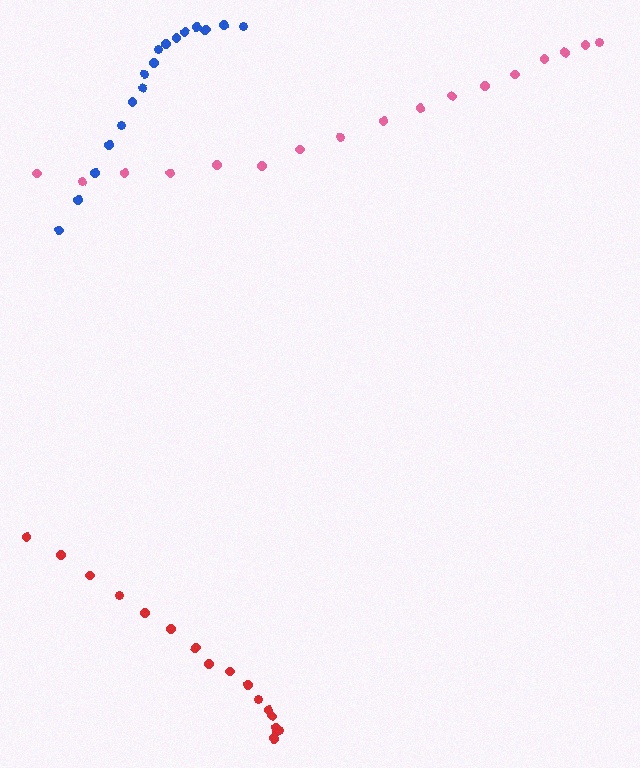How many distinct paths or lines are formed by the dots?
There are 3 distinct paths.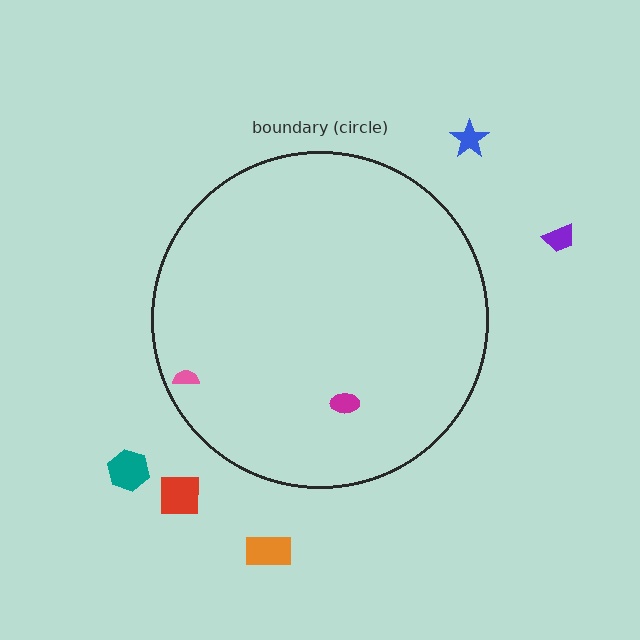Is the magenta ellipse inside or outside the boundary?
Inside.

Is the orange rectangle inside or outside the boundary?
Outside.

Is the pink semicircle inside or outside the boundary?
Inside.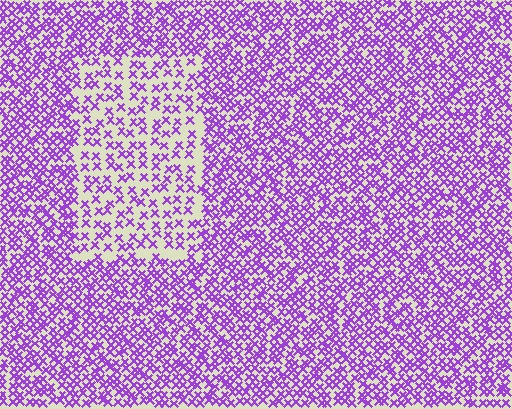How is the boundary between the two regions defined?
The boundary is defined by a change in element density (approximately 2.0x ratio). All elements are the same color, size, and shape.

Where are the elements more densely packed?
The elements are more densely packed outside the rectangle boundary.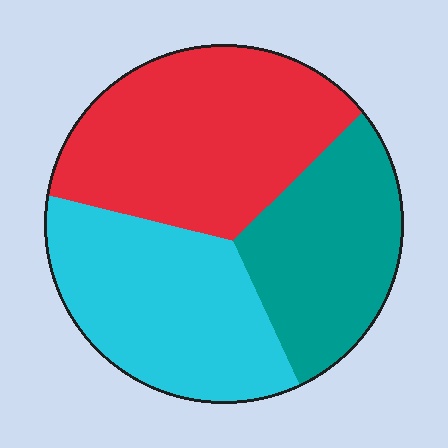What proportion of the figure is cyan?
Cyan takes up between a quarter and a half of the figure.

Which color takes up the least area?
Teal, at roughly 25%.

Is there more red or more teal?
Red.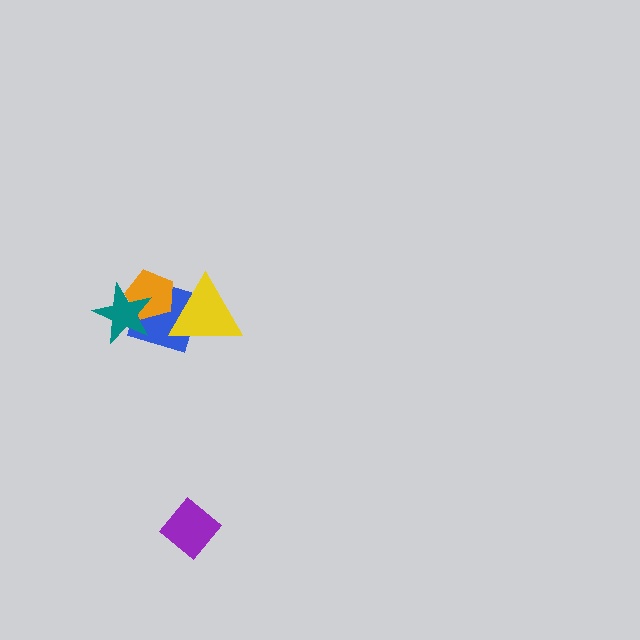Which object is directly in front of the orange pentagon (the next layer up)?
The teal star is directly in front of the orange pentagon.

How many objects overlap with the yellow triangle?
2 objects overlap with the yellow triangle.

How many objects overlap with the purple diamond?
0 objects overlap with the purple diamond.